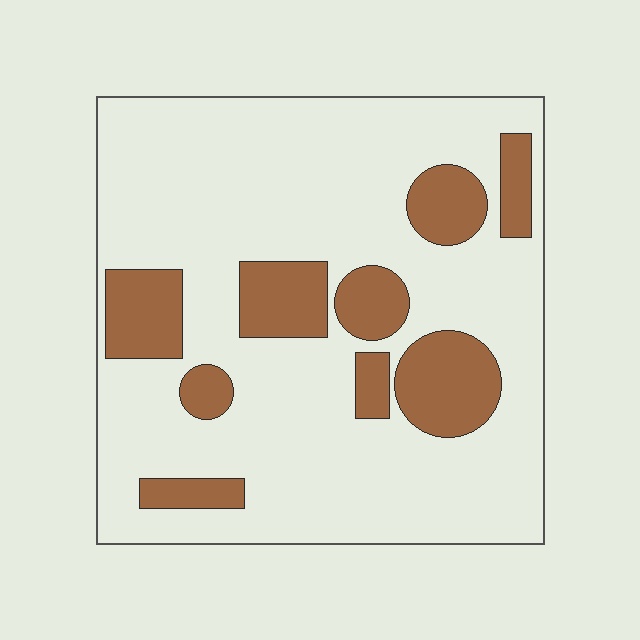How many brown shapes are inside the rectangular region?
9.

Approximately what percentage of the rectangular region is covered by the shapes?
Approximately 20%.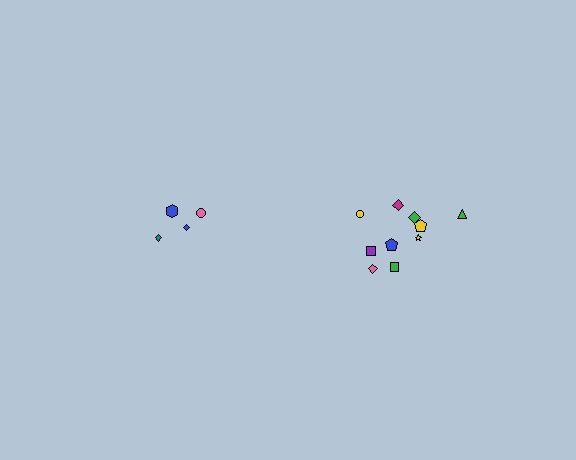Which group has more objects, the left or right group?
The right group.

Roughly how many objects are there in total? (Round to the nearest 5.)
Roughly 15 objects in total.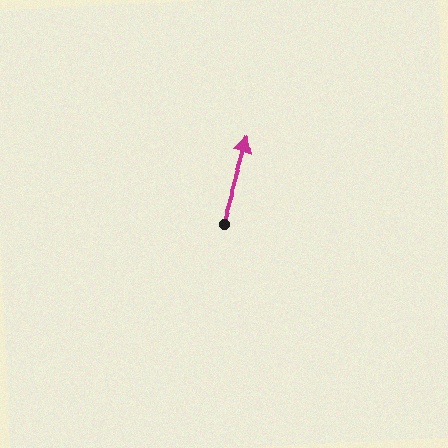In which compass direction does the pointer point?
North.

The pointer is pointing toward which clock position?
Roughly 1 o'clock.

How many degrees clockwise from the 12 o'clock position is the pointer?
Approximately 17 degrees.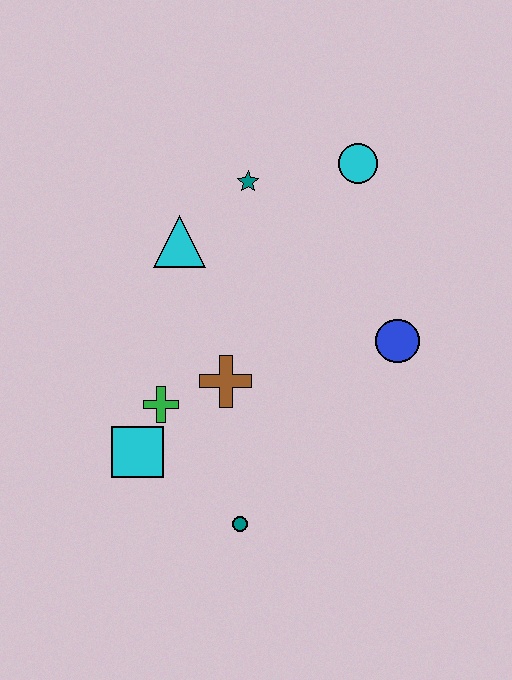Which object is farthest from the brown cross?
The cyan circle is farthest from the brown cross.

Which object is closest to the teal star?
The cyan triangle is closest to the teal star.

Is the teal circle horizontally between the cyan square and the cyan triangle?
No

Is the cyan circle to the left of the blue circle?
Yes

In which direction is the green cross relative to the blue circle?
The green cross is to the left of the blue circle.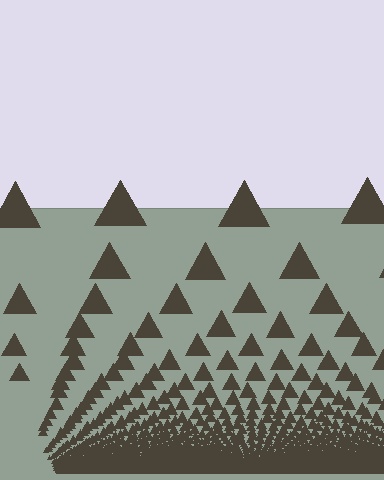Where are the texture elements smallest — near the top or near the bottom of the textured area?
Near the bottom.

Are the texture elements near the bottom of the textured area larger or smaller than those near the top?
Smaller. The gradient is inverted — elements near the bottom are smaller and denser.